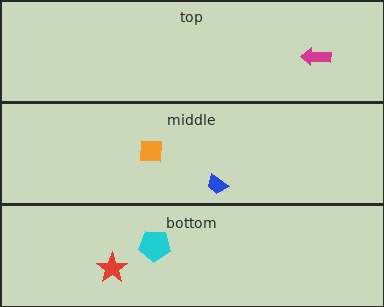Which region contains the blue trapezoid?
The middle region.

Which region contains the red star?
The bottom region.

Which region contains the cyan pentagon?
The bottom region.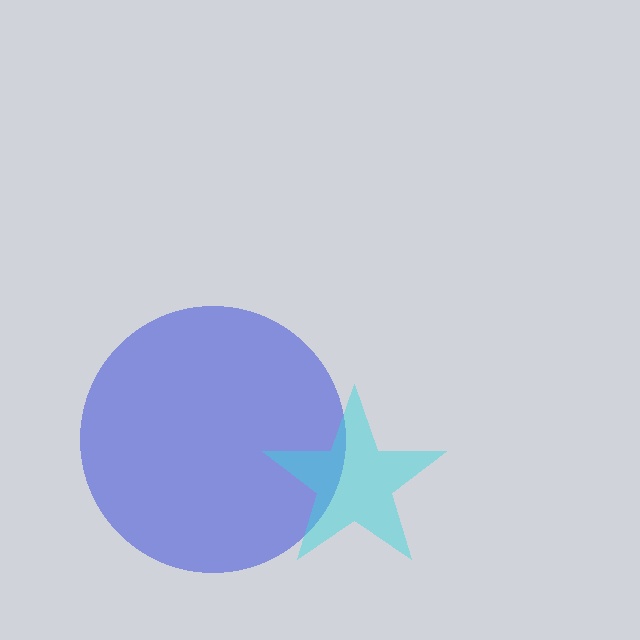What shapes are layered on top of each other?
The layered shapes are: a blue circle, a cyan star.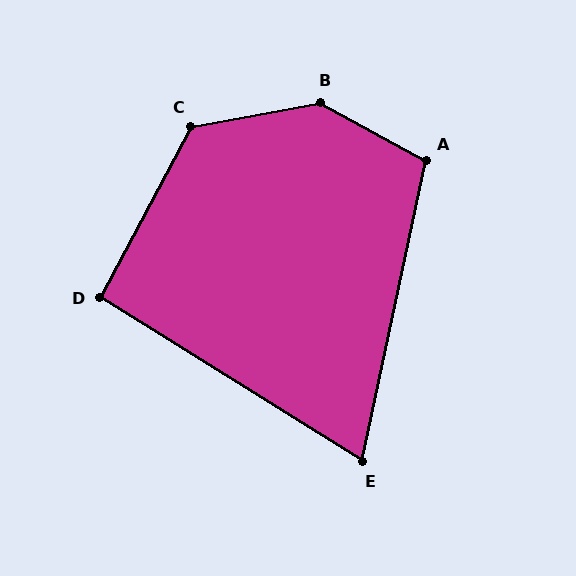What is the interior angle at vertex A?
Approximately 107 degrees (obtuse).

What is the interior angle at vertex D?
Approximately 94 degrees (approximately right).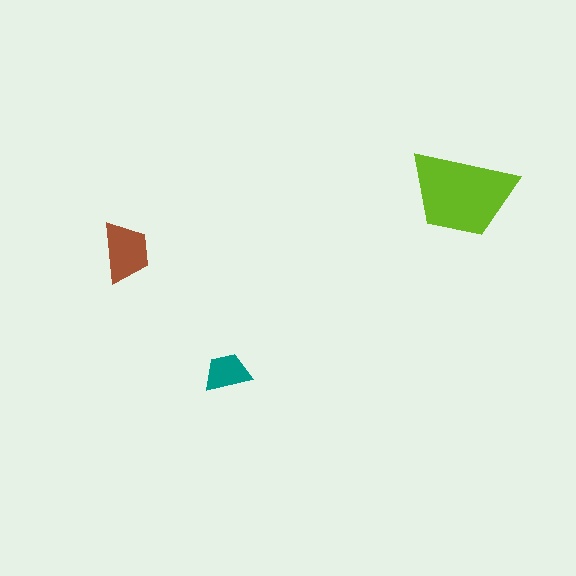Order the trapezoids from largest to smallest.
the lime one, the brown one, the teal one.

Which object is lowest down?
The teal trapezoid is bottommost.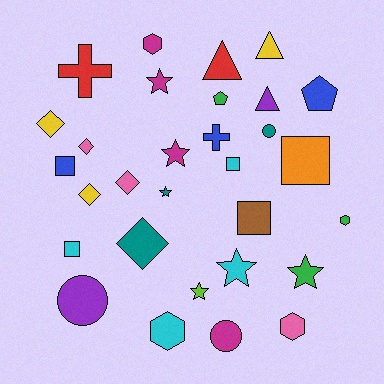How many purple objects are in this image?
There are 2 purple objects.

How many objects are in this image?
There are 30 objects.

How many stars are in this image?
There are 6 stars.